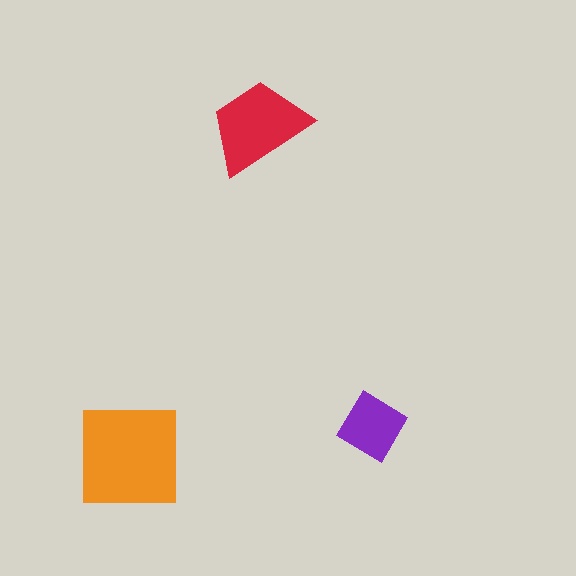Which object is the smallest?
The purple diamond.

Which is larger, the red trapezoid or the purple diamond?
The red trapezoid.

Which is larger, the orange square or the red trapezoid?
The orange square.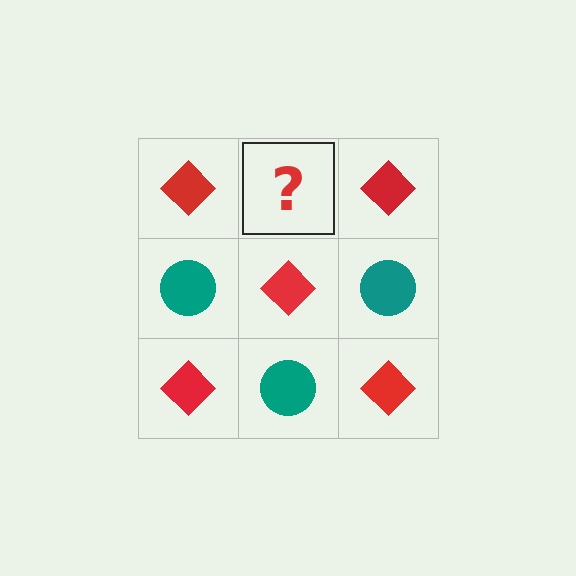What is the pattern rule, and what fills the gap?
The rule is that it alternates red diamond and teal circle in a checkerboard pattern. The gap should be filled with a teal circle.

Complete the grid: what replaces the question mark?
The question mark should be replaced with a teal circle.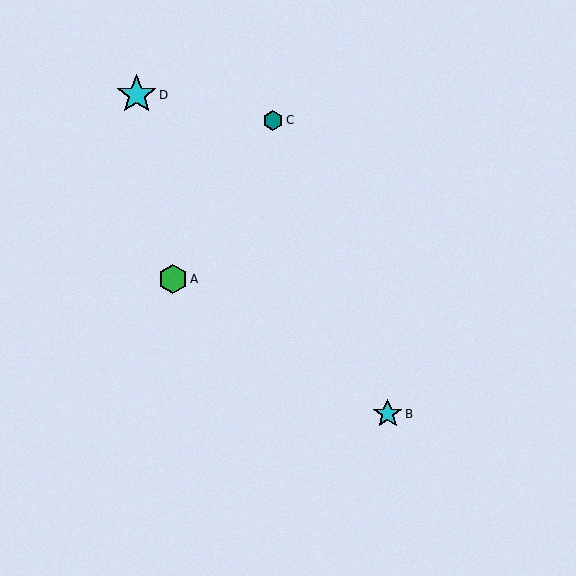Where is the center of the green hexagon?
The center of the green hexagon is at (173, 279).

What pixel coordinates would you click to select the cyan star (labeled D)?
Click at (137, 95) to select the cyan star D.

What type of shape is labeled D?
Shape D is a cyan star.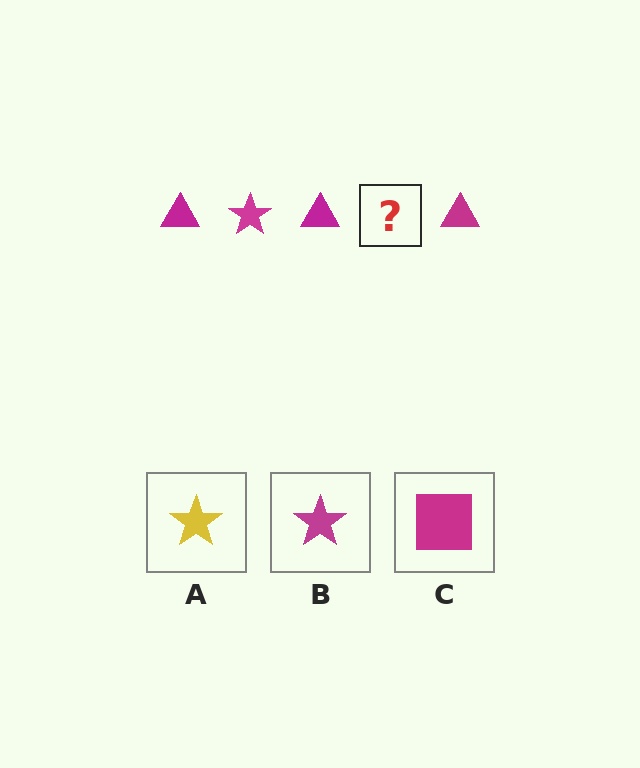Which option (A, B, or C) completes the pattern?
B.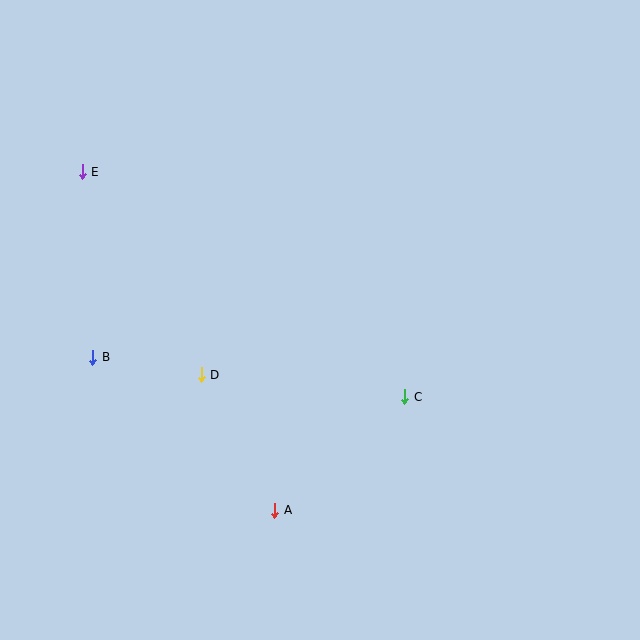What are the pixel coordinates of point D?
Point D is at (201, 375).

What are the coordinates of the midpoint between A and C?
The midpoint between A and C is at (340, 454).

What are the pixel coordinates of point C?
Point C is at (405, 397).